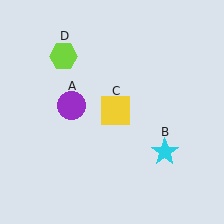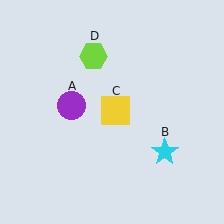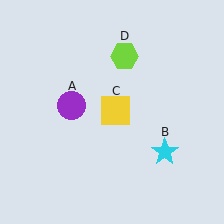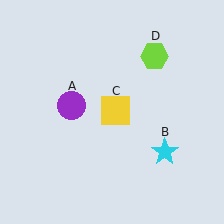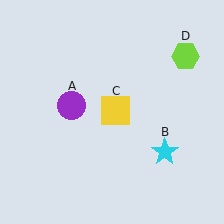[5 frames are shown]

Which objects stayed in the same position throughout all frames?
Purple circle (object A) and cyan star (object B) and yellow square (object C) remained stationary.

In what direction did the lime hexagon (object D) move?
The lime hexagon (object D) moved right.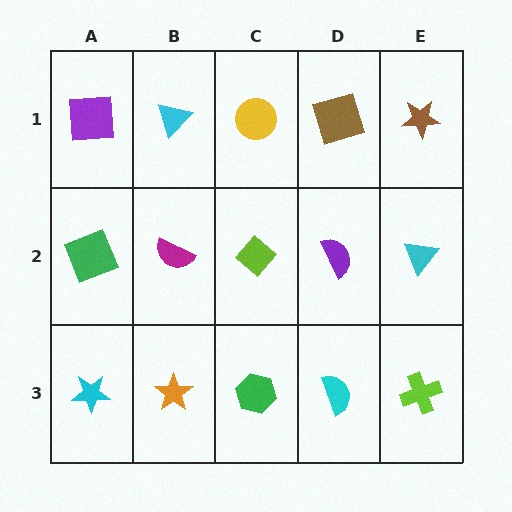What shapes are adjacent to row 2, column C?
A yellow circle (row 1, column C), a green hexagon (row 3, column C), a magenta semicircle (row 2, column B), a purple semicircle (row 2, column D).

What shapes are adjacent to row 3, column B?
A magenta semicircle (row 2, column B), a cyan star (row 3, column A), a green hexagon (row 3, column C).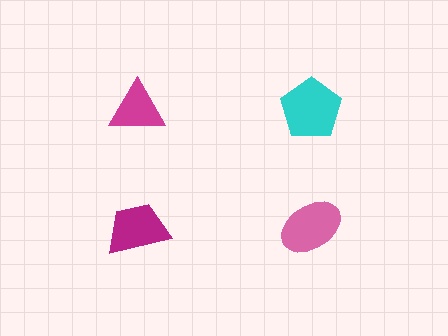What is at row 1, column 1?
A magenta triangle.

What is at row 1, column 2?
A cyan pentagon.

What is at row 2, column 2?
A pink ellipse.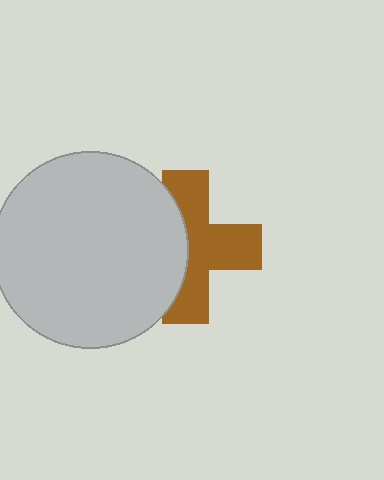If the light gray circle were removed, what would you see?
You would see the complete brown cross.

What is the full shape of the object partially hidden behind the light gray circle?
The partially hidden object is a brown cross.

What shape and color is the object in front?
The object in front is a light gray circle.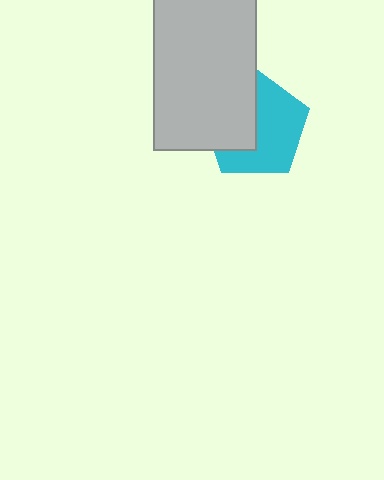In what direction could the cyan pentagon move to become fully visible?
The cyan pentagon could move right. That would shift it out from behind the light gray rectangle entirely.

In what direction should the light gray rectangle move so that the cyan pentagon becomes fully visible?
The light gray rectangle should move left. That is the shortest direction to clear the overlap and leave the cyan pentagon fully visible.